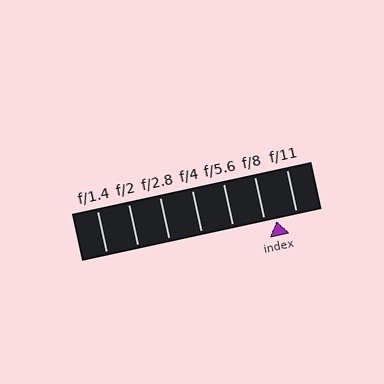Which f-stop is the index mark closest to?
The index mark is closest to f/8.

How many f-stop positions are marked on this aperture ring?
There are 7 f-stop positions marked.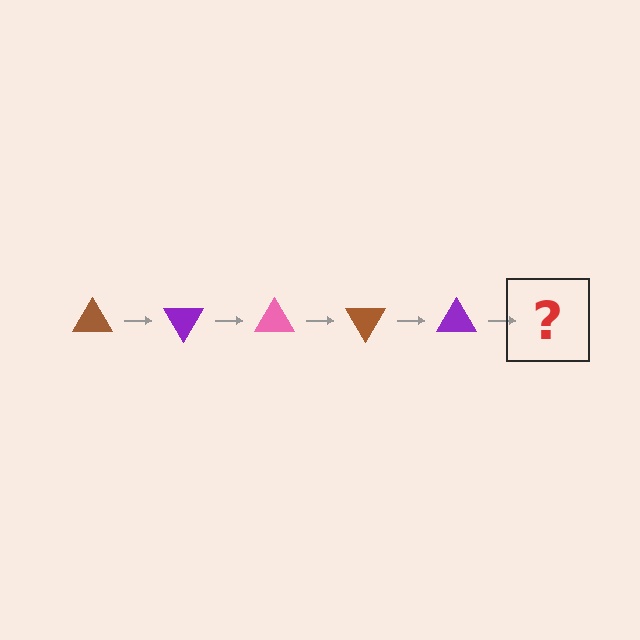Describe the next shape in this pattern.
It should be a pink triangle, rotated 300 degrees from the start.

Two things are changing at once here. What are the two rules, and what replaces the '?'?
The two rules are that it rotates 60 degrees each step and the color cycles through brown, purple, and pink. The '?' should be a pink triangle, rotated 300 degrees from the start.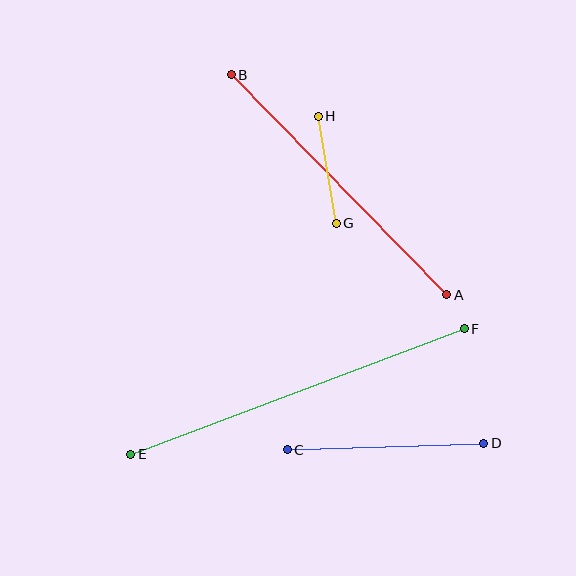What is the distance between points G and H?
The distance is approximately 108 pixels.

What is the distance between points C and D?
The distance is approximately 197 pixels.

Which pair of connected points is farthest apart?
Points E and F are farthest apart.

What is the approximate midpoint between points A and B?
The midpoint is at approximately (339, 185) pixels.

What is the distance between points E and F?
The distance is approximately 356 pixels.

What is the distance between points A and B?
The distance is approximately 308 pixels.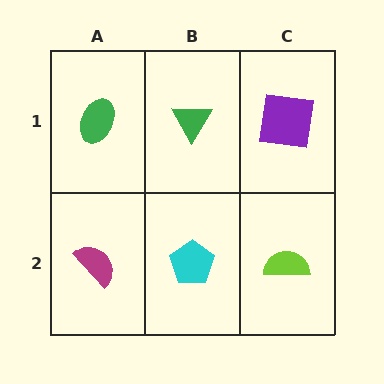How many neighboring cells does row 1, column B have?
3.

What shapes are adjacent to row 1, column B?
A cyan pentagon (row 2, column B), a green ellipse (row 1, column A), a purple square (row 1, column C).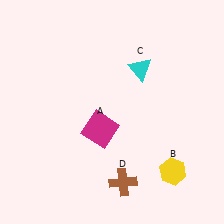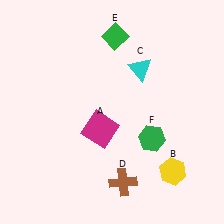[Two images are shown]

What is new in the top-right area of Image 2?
A green diamond (E) was added in the top-right area of Image 2.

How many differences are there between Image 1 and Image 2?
There are 2 differences between the two images.